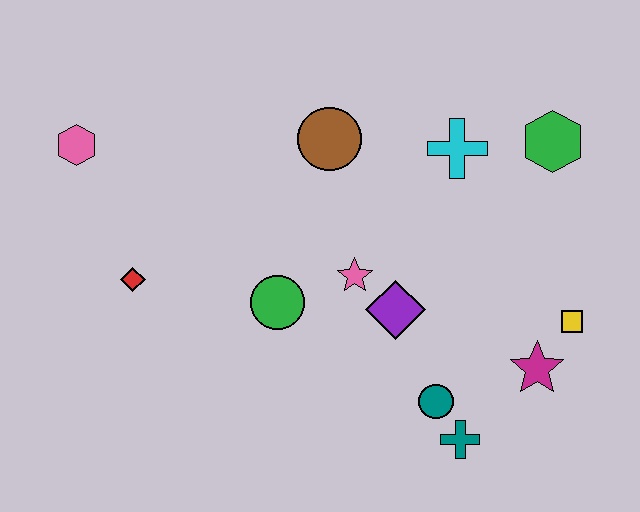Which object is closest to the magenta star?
The yellow square is closest to the magenta star.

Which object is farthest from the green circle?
The green hexagon is farthest from the green circle.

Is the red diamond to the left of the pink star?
Yes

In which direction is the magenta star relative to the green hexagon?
The magenta star is below the green hexagon.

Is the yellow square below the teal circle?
No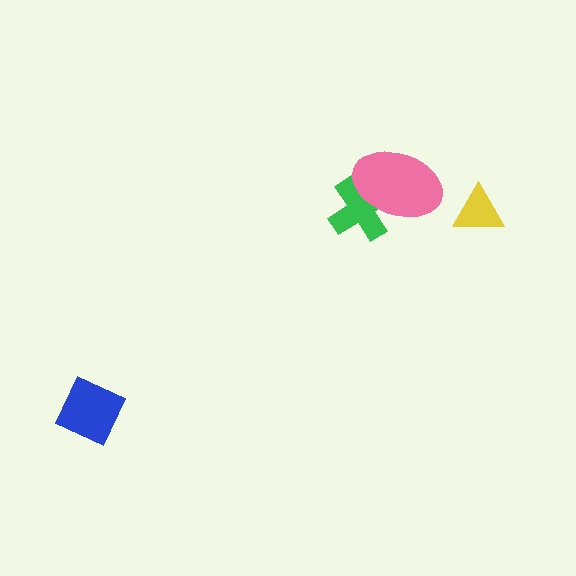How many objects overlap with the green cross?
1 object overlaps with the green cross.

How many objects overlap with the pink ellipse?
1 object overlaps with the pink ellipse.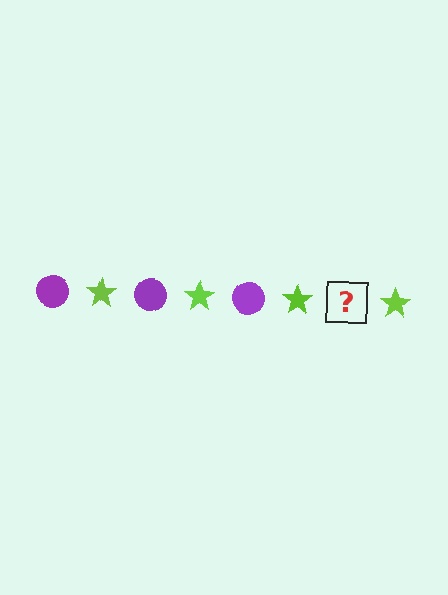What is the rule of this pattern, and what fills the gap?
The rule is that the pattern alternates between purple circle and lime star. The gap should be filled with a purple circle.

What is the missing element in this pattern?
The missing element is a purple circle.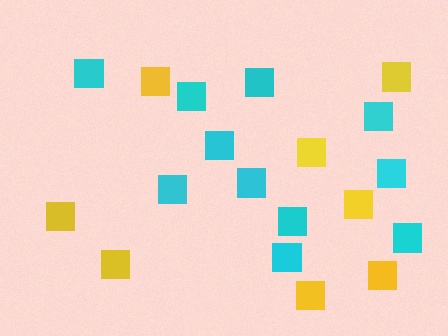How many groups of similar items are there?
There are 2 groups: one group of cyan squares (11) and one group of yellow squares (8).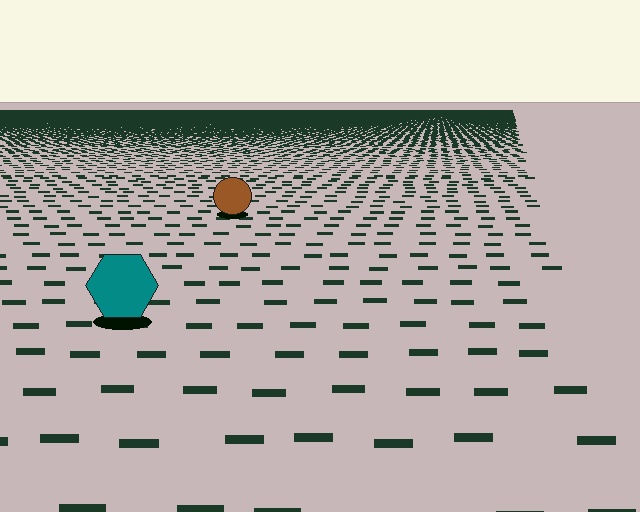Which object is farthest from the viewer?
The brown circle is farthest from the viewer. It appears smaller and the ground texture around it is denser.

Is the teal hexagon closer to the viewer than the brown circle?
Yes. The teal hexagon is closer — you can tell from the texture gradient: the ground texture is coarser near it.